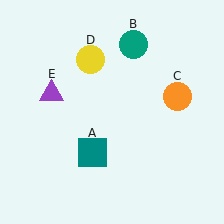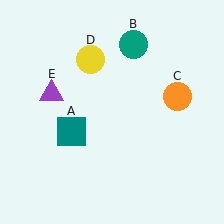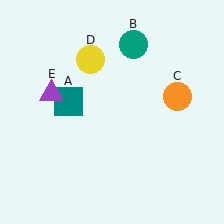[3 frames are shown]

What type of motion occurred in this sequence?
The teal square (object A) rotated clockwise around the center of the scene.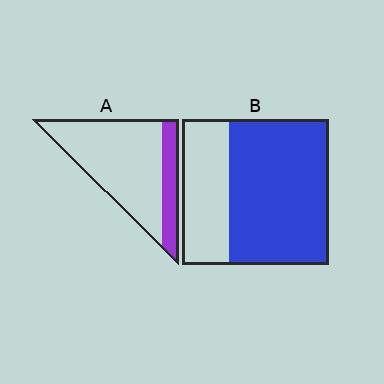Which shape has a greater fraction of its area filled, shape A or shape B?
Shape B.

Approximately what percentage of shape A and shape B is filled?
A is approximately 20% and B is approximately 70%.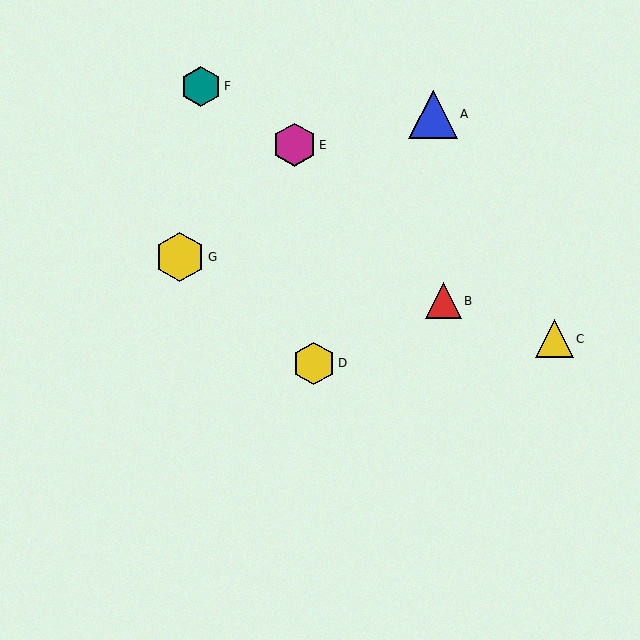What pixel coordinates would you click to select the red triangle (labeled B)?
Click at (443, 301) to select the red triangle B.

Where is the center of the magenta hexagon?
The center of the magenta hexagon is at (294, 145).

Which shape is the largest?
The yellow hexagon (labeled G) is the largest.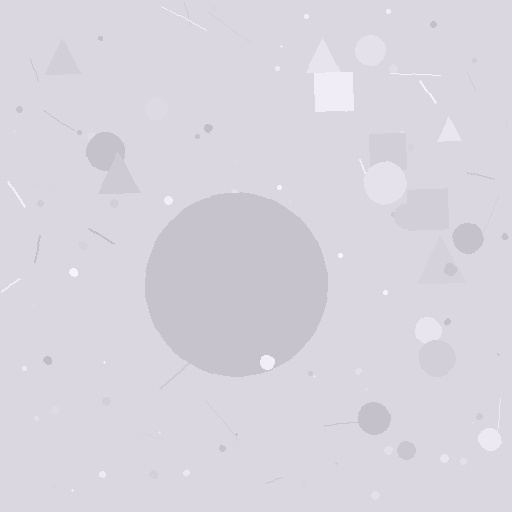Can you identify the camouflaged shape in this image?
The camouflaged shape is a circle.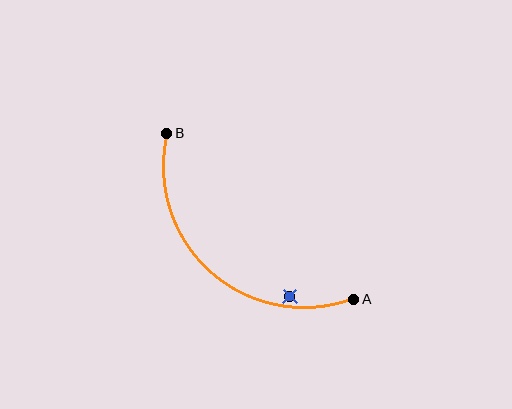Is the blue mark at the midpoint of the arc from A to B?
No — the blue mark does not lie on the arc at all. It sits slightly inside the curve.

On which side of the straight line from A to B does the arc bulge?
The arc bulges below and to the left of the straight line connecting A and B.